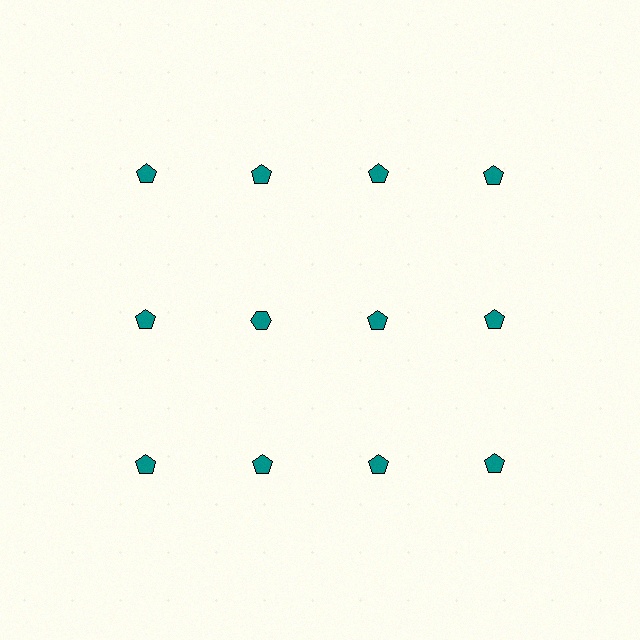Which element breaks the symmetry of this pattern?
The teal hexagon in the second row, second from left column breaks the symmetry. All other shapes are teal pentagons.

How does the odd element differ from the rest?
It has a different shape: hexagon instead of pentagon.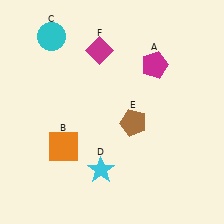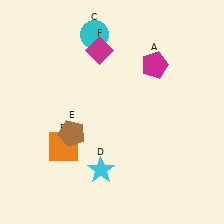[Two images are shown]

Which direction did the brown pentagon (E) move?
The brown pentagon (E) moved left.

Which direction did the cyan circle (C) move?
The cyan circle (C) moved right.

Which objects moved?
The objects that moved are: the cyan circle (C), the brown pentagon (E).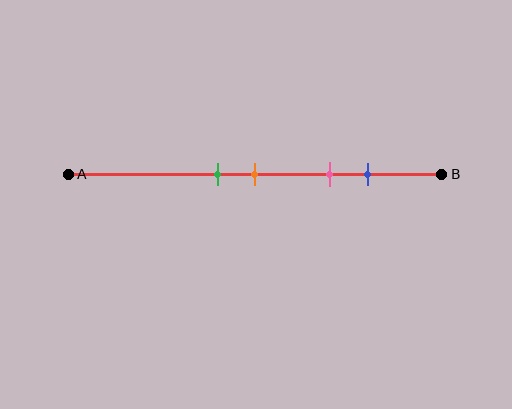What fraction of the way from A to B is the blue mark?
The blue mark is approximately 80% (0.8) of the way from A to B.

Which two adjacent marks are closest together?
The green and orange marks are the closest adjacent pair.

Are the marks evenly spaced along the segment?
No, the marks are not evenly spaced.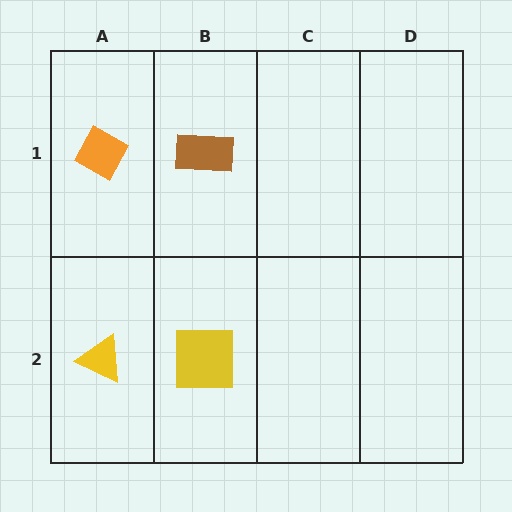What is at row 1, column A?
An orange diamond.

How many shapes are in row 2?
2 shapes.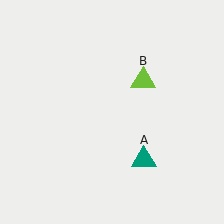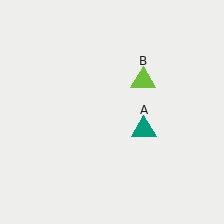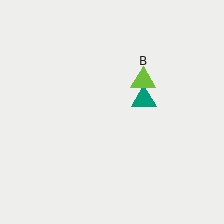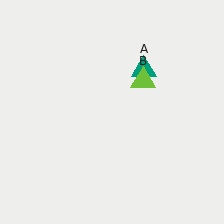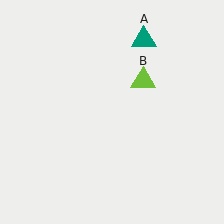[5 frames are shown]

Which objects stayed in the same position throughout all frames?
Lime triangle (object B) remained stationary.